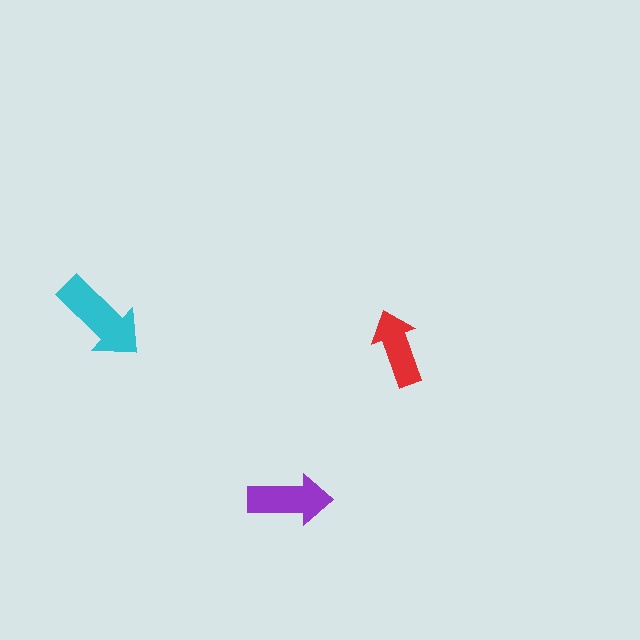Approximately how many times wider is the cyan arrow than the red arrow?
About 1.5 times wider.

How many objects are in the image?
There are 3 objects in the image.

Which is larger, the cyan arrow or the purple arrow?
The cyan one.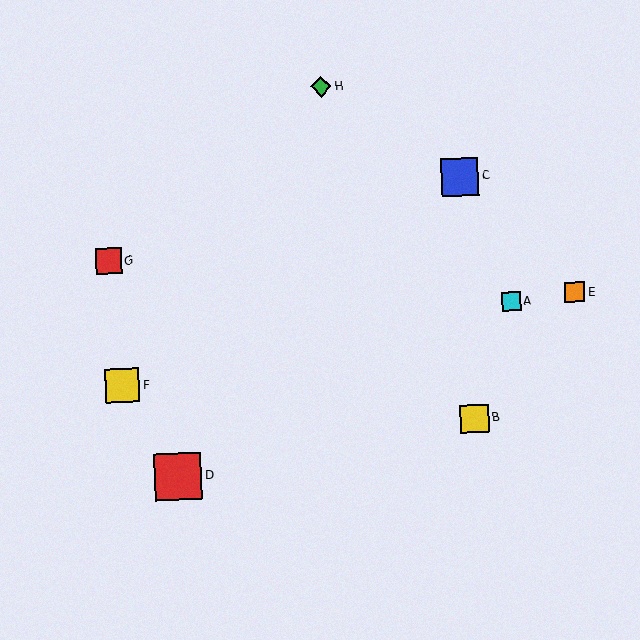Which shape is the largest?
The red square (labeled D) is the largest.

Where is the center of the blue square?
The center of the blue square is at (460, 177).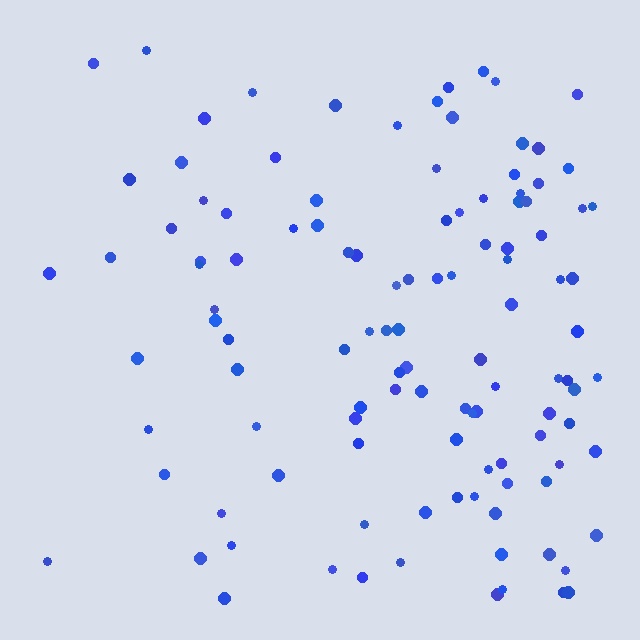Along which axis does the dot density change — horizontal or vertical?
Horizontal.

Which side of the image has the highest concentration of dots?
The right.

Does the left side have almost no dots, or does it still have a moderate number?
Still a moderate number, just noticeably fewer than the right.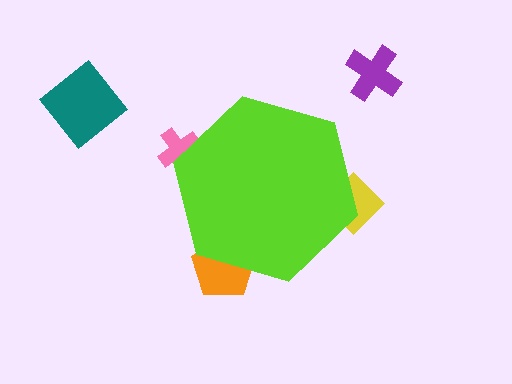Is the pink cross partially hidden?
Yes, the pink cross is partially hidden behind the lime hexagon.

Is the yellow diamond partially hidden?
Yes, the yellow diamond is partially hidden behind the lime hexagon.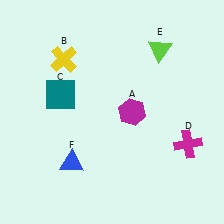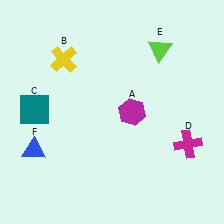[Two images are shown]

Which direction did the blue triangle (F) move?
The blue triangle (F) moved left.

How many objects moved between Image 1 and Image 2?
2 objects moved between the two images.